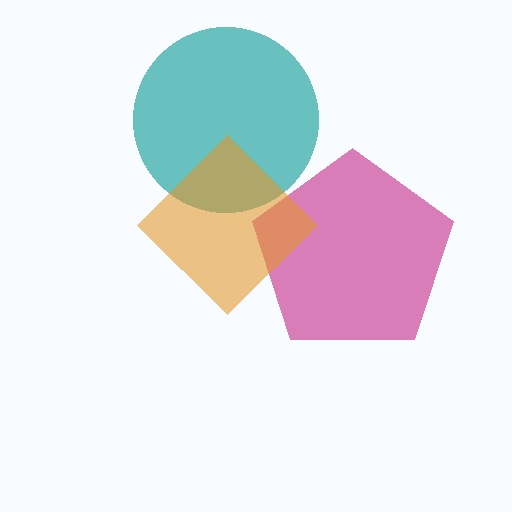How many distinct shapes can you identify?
There are 3 distinct shapes: a teal circle, a magenta pentagon, an orange diamond.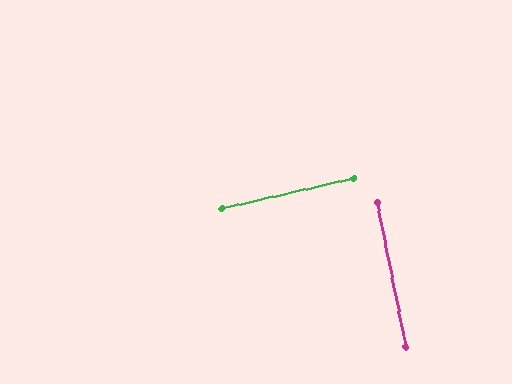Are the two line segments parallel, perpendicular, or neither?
Perpendicular — they meet at approximately 89°.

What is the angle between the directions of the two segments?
Approximately 89 degrees.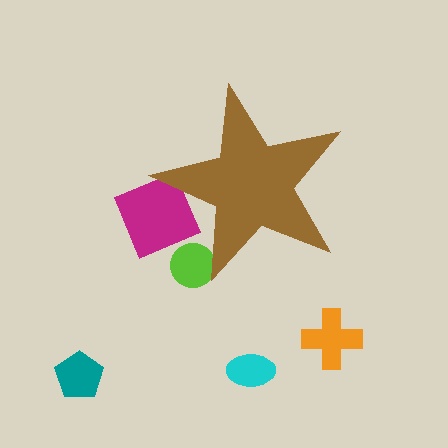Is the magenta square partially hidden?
Yes, the magenta square is partially hidden behind the brown star.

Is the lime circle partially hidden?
Yes, the lime circle is partially hidden behind the brown star.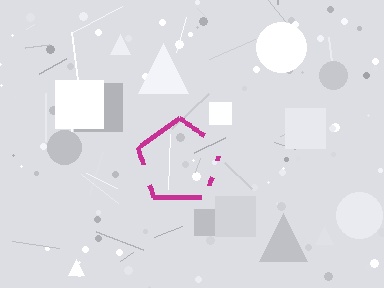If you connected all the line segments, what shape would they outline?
They would outline a pentagon.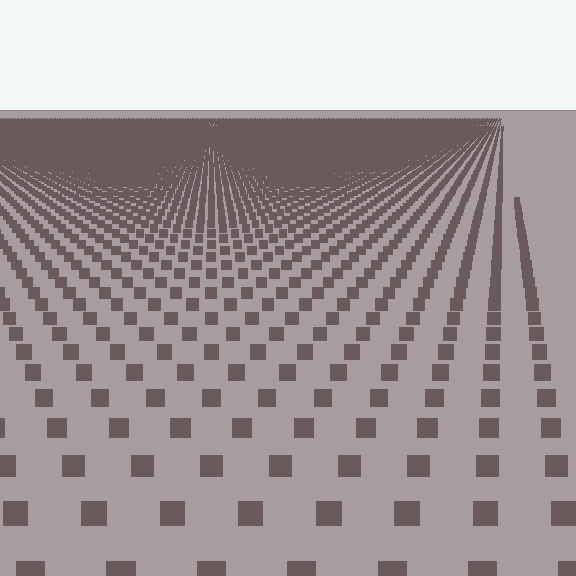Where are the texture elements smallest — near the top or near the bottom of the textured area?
Near the top.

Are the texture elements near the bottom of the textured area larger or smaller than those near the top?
Larger. Near the bottom, elements are closer to the viewer and appear at a bigger on-screen size.